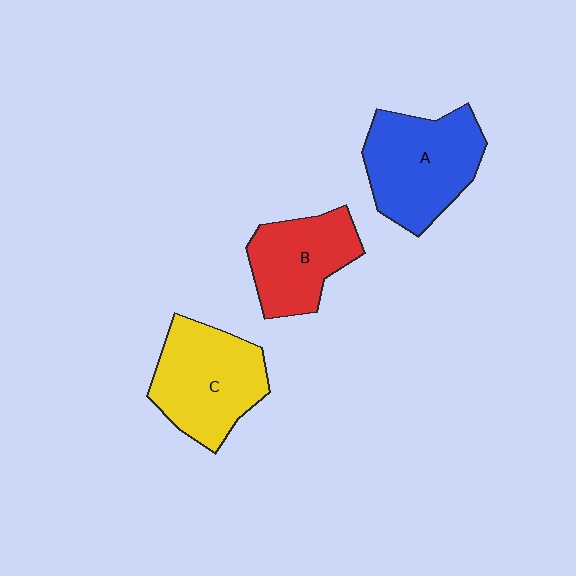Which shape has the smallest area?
Shape B (red).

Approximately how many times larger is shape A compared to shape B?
Approximately 1.3 times.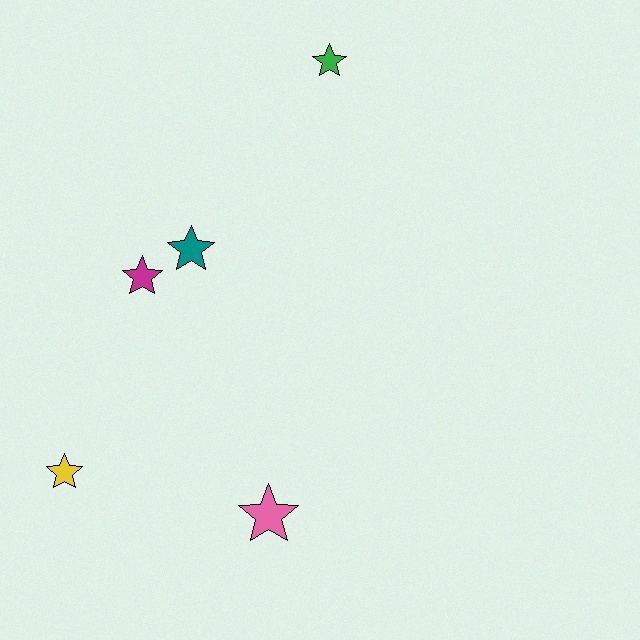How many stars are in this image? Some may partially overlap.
There are 5 stars.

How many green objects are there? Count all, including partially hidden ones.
There is 1 green object.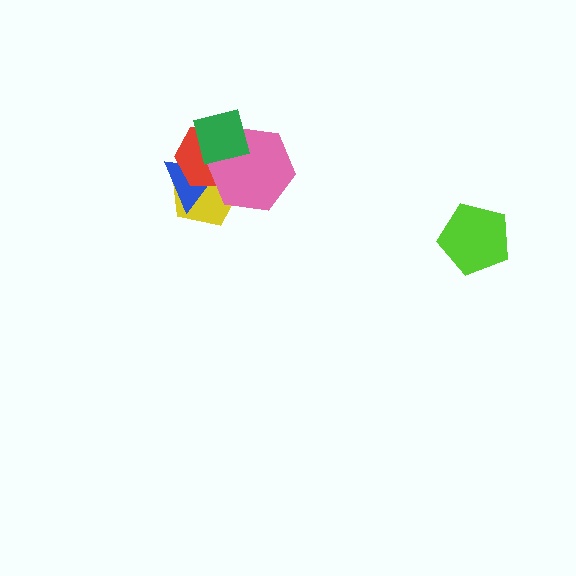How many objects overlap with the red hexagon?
4 objects overlap with the red hexagon.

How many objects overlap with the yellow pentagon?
4 objects overlap with the yellow pentagon.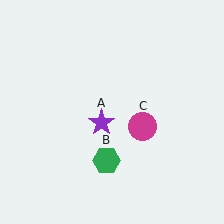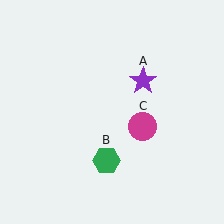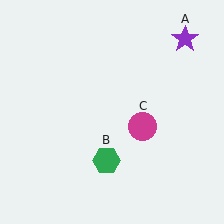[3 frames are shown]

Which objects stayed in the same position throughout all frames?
Green hexagon (object B) and magenta circle (object C) remained stationary.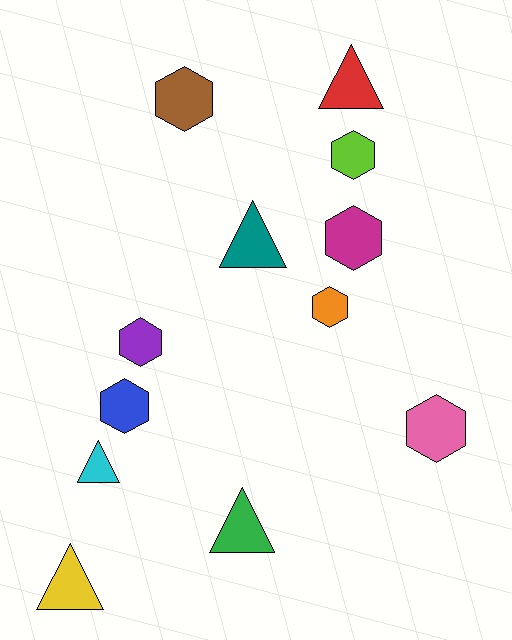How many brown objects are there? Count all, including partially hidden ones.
There is 1 brown object.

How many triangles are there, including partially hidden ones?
There are 5 triangles.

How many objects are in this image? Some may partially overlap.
There are 12 objects.